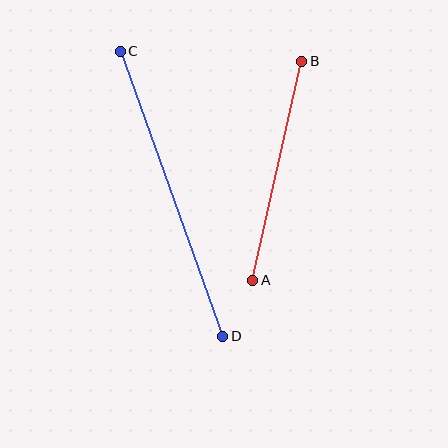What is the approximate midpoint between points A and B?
The midpoint is at approximately (277, 171) pixels.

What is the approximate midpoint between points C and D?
The midpoint is at approximately (171, 194) pixels.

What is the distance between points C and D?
The distance is approximately 303 pixels.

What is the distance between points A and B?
The distance is approximately 225 pixels.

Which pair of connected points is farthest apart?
Points C and D are farthest apart.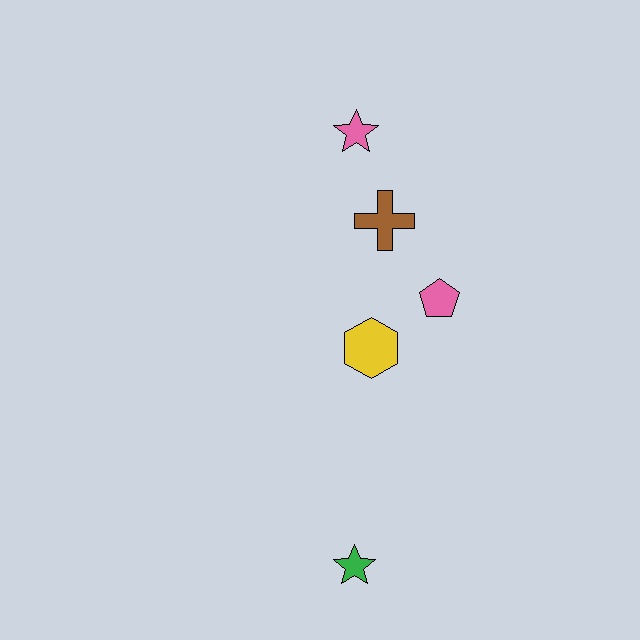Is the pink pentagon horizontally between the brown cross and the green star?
No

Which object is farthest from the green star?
The pink star is farthest from the green star.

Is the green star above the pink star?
No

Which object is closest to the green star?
The yellow hexagon is closest to the green star.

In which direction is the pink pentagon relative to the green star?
The pink pentagon is above the green star.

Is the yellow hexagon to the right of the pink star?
Yes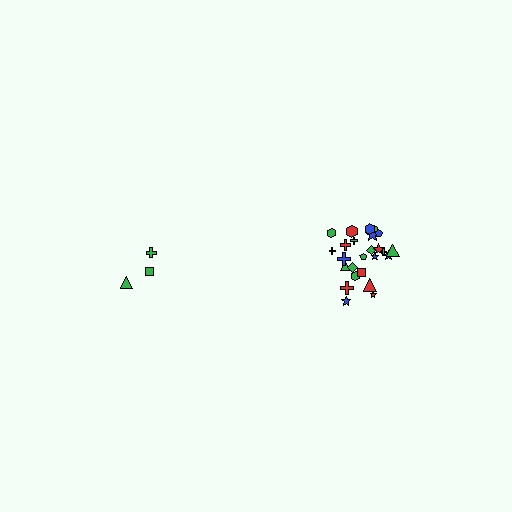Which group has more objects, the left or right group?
The right group.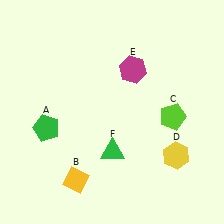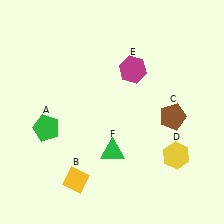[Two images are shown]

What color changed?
The pentagon (C) changed from lime in Image 1 to brown in Image 2.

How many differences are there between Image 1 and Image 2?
There is 1 difference between the two images.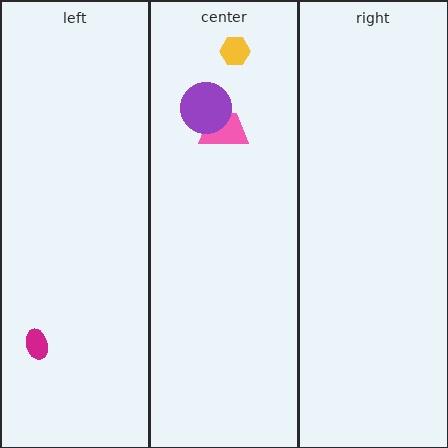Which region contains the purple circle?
The center region.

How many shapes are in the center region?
3.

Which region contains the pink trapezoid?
The center region.